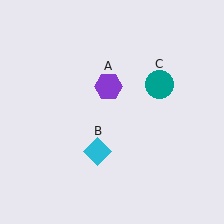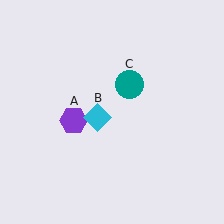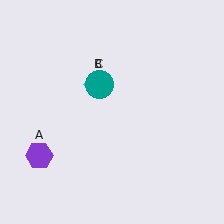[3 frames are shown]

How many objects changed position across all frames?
3 objects changed position: purple hexagon (object A), cyan diamond (object B), teal circle (object C).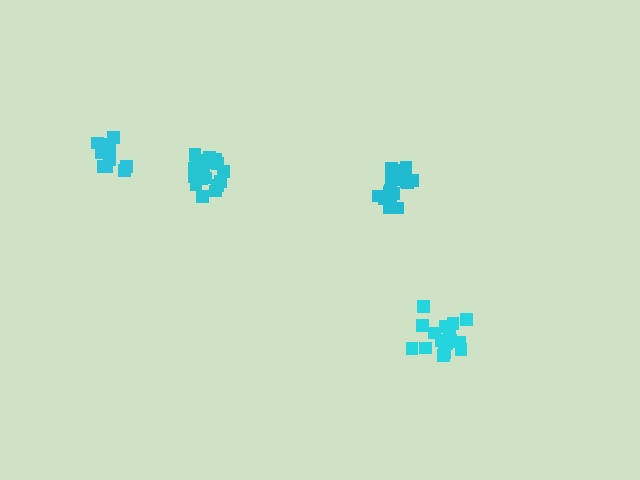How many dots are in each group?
Group 1: 17 dots, Group 2: 13 dots, Group 3: 19 dots, Group 4: 18 dots (67 total).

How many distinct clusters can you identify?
There are 4 distinct clusters.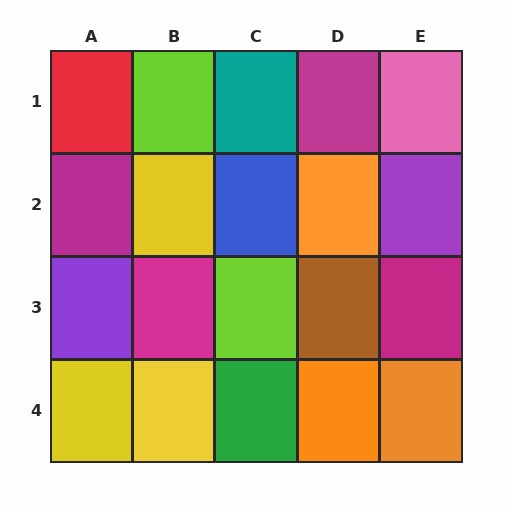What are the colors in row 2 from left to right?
Magenta, yellow, blue, orange, purple.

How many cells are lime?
2 cells are lime.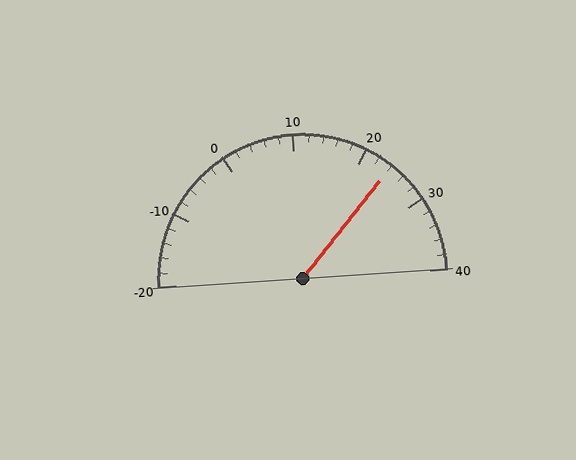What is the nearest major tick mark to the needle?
The nearest major tick mark is 20.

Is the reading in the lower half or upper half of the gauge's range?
The reading is in the upper half of the range (-20 to 40).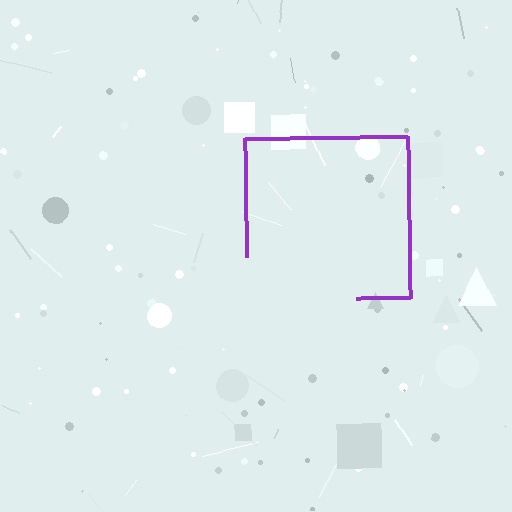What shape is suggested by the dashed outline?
The dashed outline suggests a square.